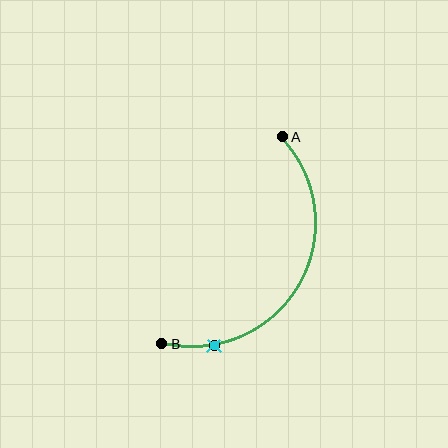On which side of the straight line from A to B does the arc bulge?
The arc bulges to the right of the straight line connecting A and B.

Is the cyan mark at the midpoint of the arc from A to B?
No. The cyan mark lies on the arc but is closer to endpoint B. The arc midpoint would be at the point on the curve equidistant along the arc from both A and B.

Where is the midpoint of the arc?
The arc midpoint is the point on the curve farthest from the straight line joining A and B. It sits to the right of that line.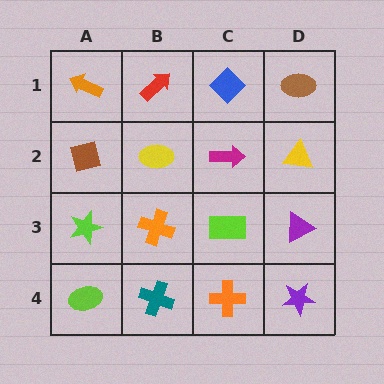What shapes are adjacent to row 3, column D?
A yellow triangle (row 2, column D), a purple star (row 4, column D), a lime rectangle (row 3, column C).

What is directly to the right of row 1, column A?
A red arrow.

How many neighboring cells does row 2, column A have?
3.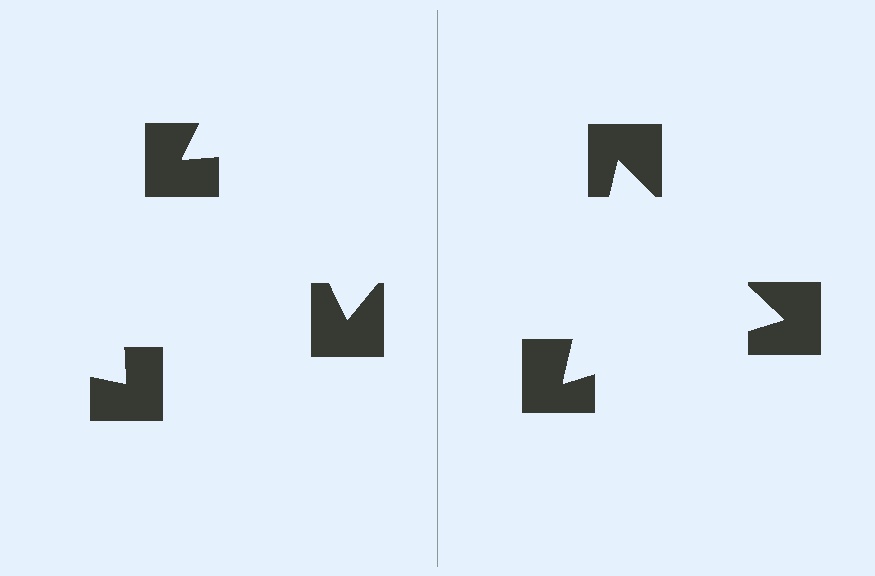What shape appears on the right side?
An illusory triangle.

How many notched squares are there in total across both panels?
6 — 3 on each side.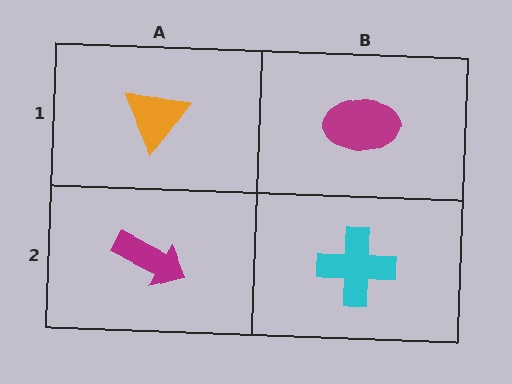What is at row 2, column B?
A cyan cross.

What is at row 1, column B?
A magenta ellipse.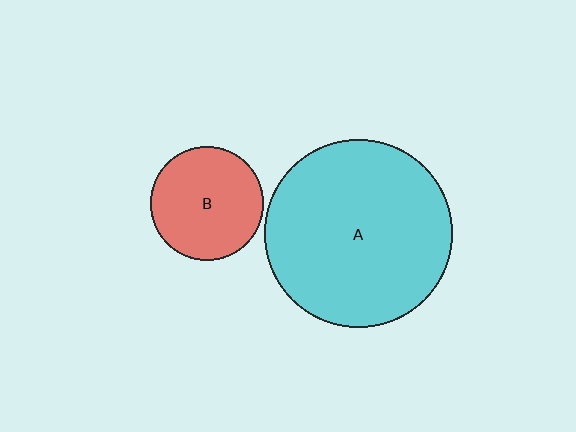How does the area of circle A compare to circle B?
Approximately 2.7 times.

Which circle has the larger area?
Circle A (cyan).